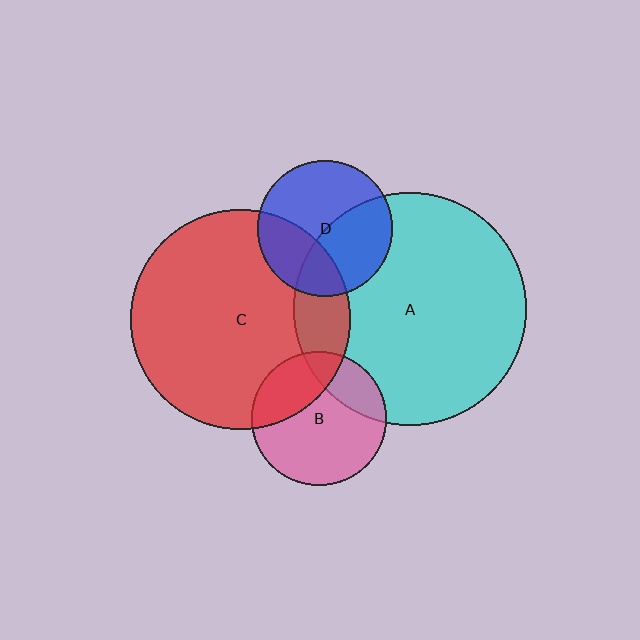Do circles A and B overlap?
Yes.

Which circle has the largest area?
Circle A (cyan).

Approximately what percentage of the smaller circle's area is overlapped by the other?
Approximately 20%.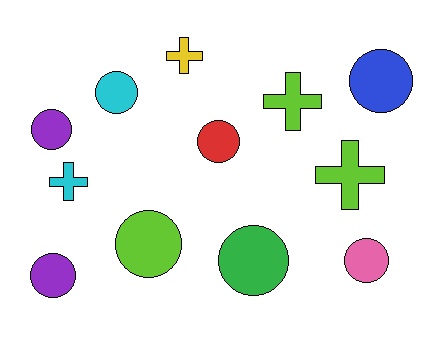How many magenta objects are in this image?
There are no magenta objects.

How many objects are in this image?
There are 12 objects.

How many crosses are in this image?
There are 4 crosses.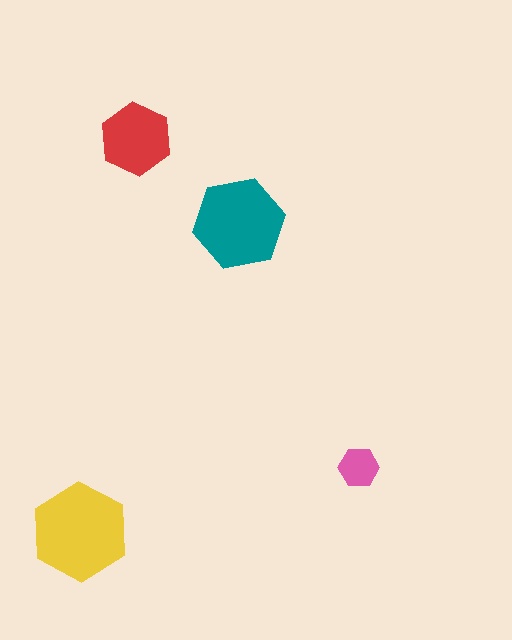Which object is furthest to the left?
The yellow hexagon is leftmost.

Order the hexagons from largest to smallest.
the yellow one, the teal one, the red one, the pink one.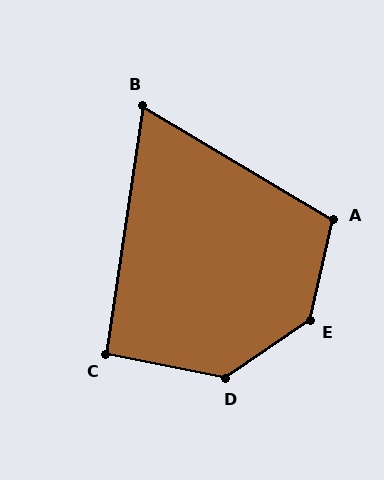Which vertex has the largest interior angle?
E, at approximately 138 degrees.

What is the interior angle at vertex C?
Approximately 93 degrees (approximately right).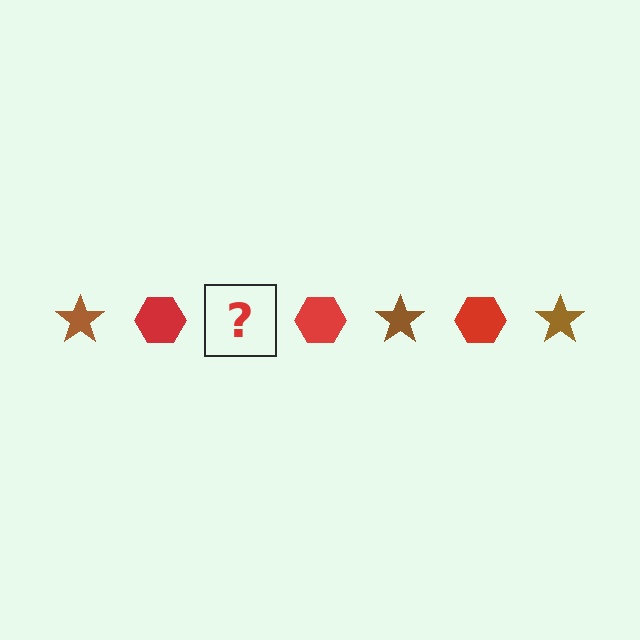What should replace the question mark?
The question mark should be replaced with a brown star.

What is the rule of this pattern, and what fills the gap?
The rule is that the pattern alternates between brown star and red hexagon. The gap should be filled with a brown star.